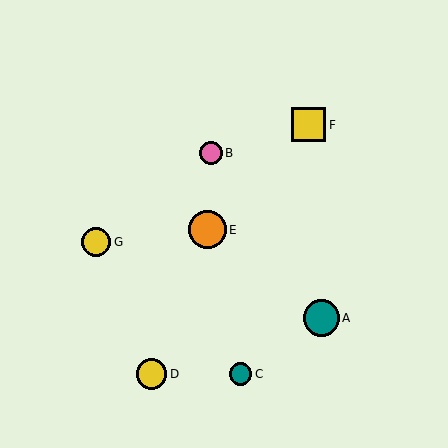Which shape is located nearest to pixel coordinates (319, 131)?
The yellow square (labeled F) at (309, 125) is nearest to that location.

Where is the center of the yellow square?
The center of the yellow square is at (309, 125).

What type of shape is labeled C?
Shape C is a teal circle.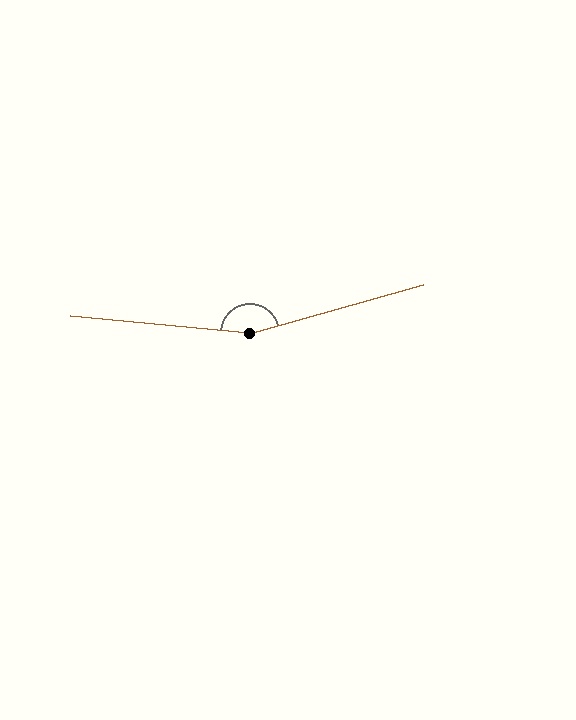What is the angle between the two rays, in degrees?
Approximately 159 degrees.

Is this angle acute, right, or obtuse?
It is obtuse.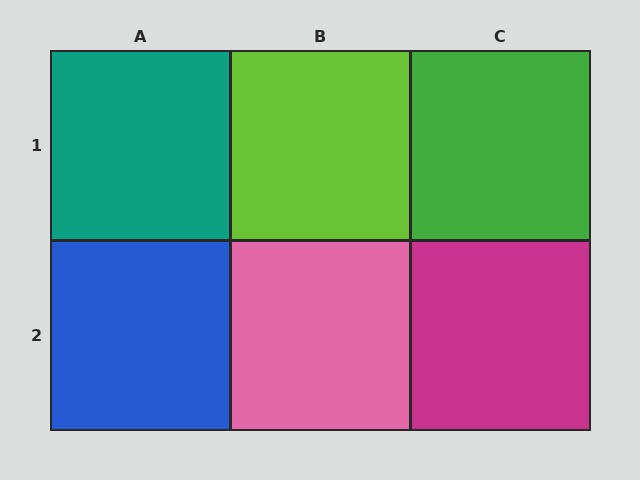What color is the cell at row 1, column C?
Green.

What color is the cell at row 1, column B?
Lime.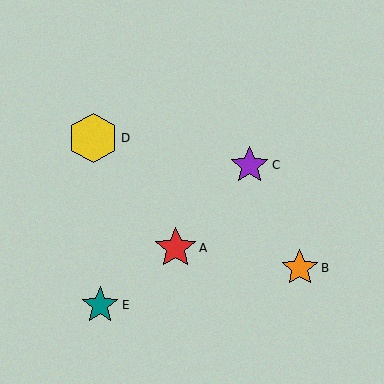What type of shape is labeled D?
Shape D is a yellow hexagon.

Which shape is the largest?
The yellow hexagon (labeled D) is the largest.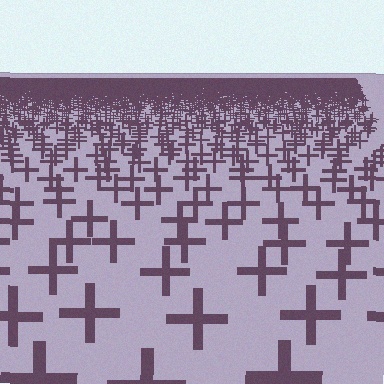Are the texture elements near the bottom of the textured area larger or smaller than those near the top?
Larger. Near the bottom, elements are closer to the viewer and appear at a bigger on-screen size.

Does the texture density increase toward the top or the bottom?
Density increases toward the top.